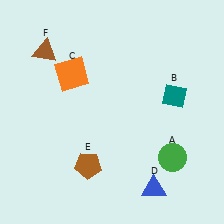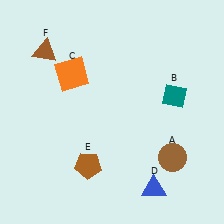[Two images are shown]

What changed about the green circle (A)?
In Image 1, A is green. In Image 2, it changed to brown.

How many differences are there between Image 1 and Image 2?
There is 1 difference between the two images.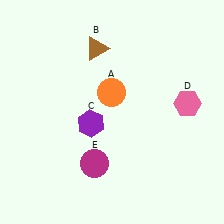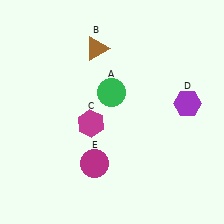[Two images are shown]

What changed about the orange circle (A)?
In Image 1, A is orange. In Image 2, it changed to green.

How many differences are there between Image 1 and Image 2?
There are 3 differences between the two images.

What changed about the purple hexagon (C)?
In Image 1, C is purple. In Image 2, it changed to magenta.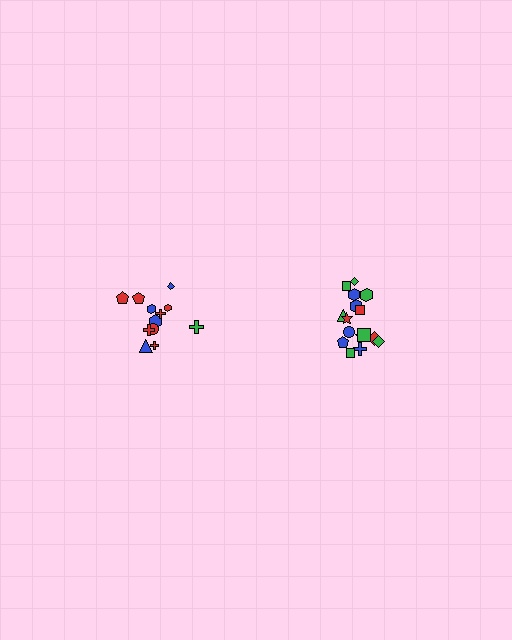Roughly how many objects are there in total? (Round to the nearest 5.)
Roughly 30 objects in total.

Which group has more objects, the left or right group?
The right group.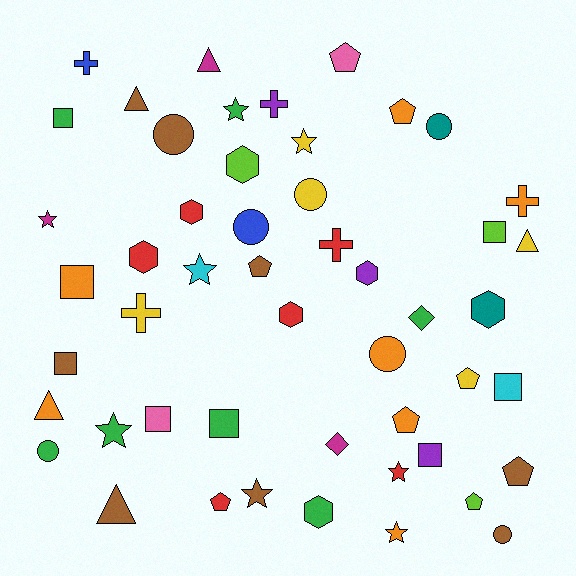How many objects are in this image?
There are 50 objects.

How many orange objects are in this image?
There are 7 orange objects.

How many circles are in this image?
There are 7 circles.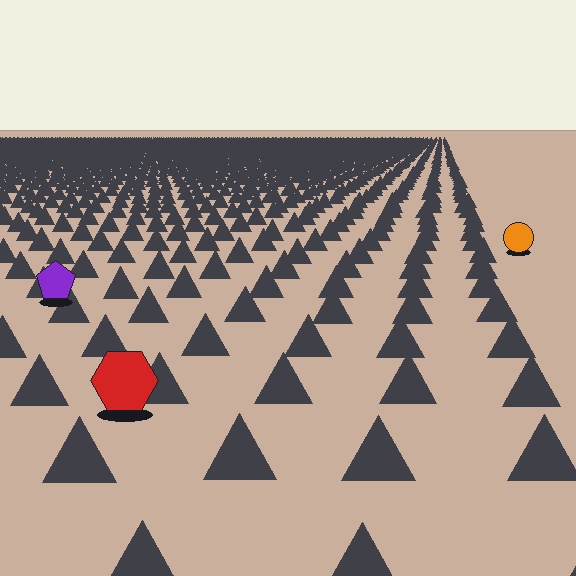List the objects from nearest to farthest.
From nearest to farthest: the red hexagon, the purple pentagon, the orange circle.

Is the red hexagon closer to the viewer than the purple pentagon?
Yes. The red hexagon is closer — you can tell from the texture gradient: the ground texture is coarser near it.